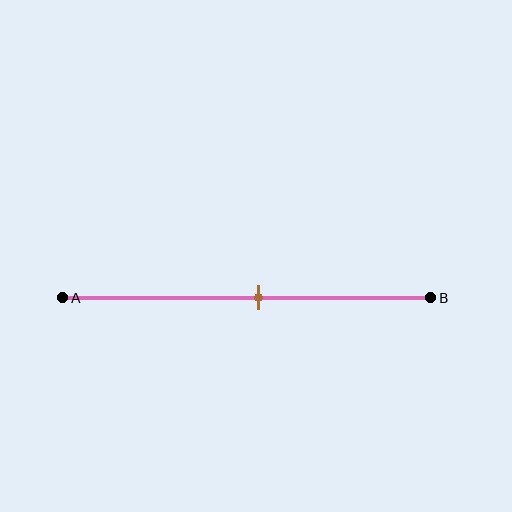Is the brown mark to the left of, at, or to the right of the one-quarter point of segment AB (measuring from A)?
The brown mark is to the right of the one-quarter point of segment AB.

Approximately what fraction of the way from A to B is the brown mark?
The brown mark is approximately 55% of the way from A to B.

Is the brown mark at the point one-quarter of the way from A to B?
No, the mark is at about 55% from A, not at the 25% one-quarter point.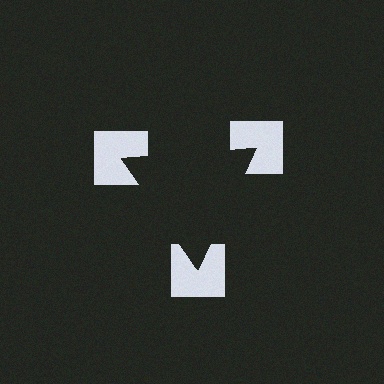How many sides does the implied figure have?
3 sides.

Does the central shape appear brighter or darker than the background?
It typically appears slightly darker than the background, even though no actual brightness change is drawn.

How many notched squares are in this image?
There are 3 — one at each vertex of the illusory triangle.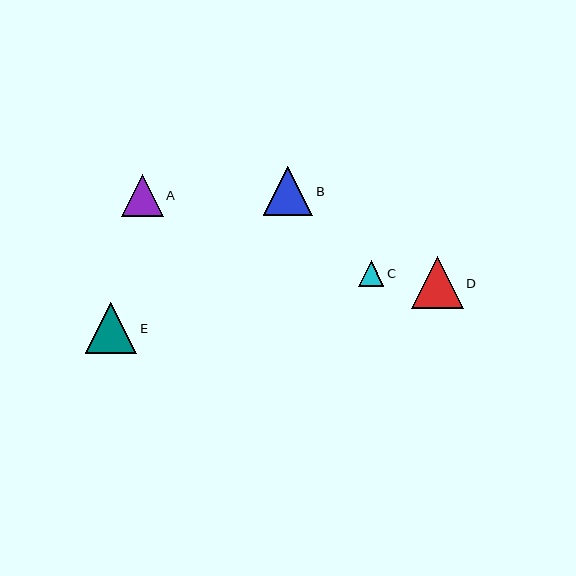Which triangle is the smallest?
Triangle C is the smallest with a size of approximately 25 pixels.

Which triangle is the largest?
Triangle D is the largest with a size of approximately 51 pixels.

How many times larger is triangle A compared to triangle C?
Triangle A is approximately 1.6 times the size of triangle C.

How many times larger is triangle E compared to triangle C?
Triangle E is approximately 2.0 times the size of triangle C.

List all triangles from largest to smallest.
From largest to smallest: D, E, B, A, C.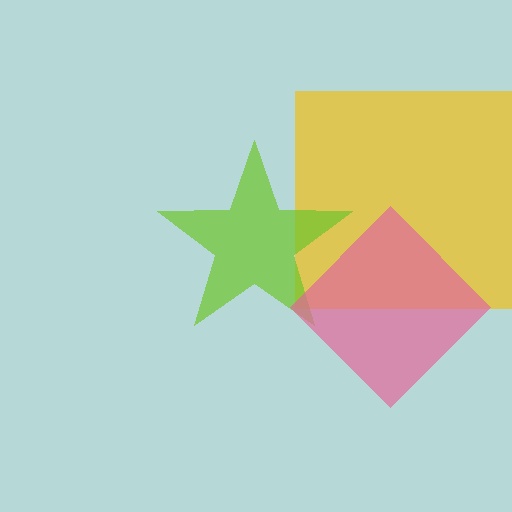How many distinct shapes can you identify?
There are 3 distinct shapes: a yellow square, a lime star, a pink diamond.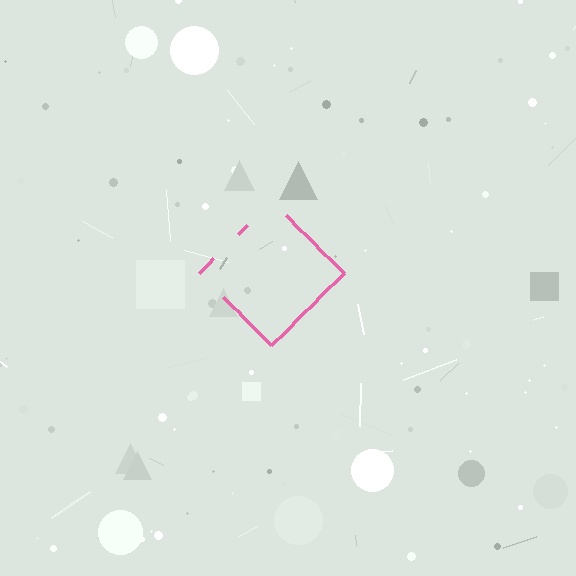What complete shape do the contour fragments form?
The contour fragments form a diamond.